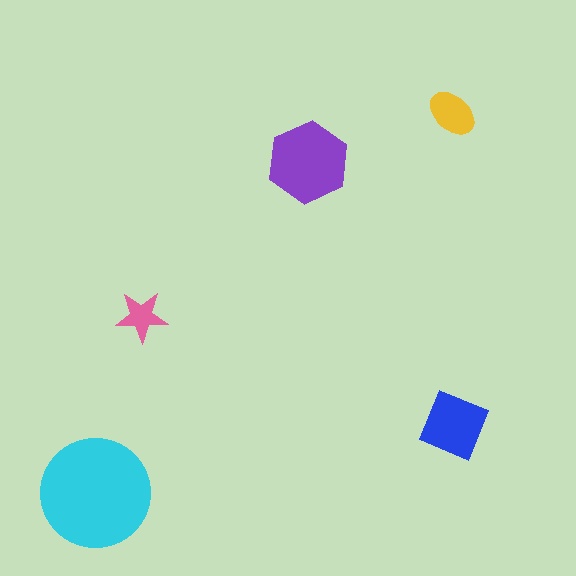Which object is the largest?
The cyan circle.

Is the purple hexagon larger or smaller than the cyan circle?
Smaller.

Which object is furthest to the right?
The blue square is rightmost.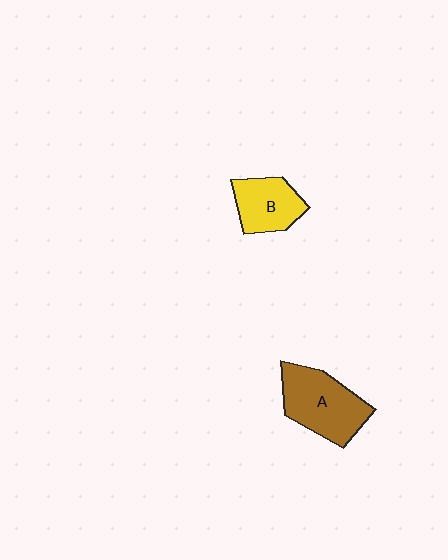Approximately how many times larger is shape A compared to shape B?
Approximately 1.4 times.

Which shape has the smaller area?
Shape B (yellow).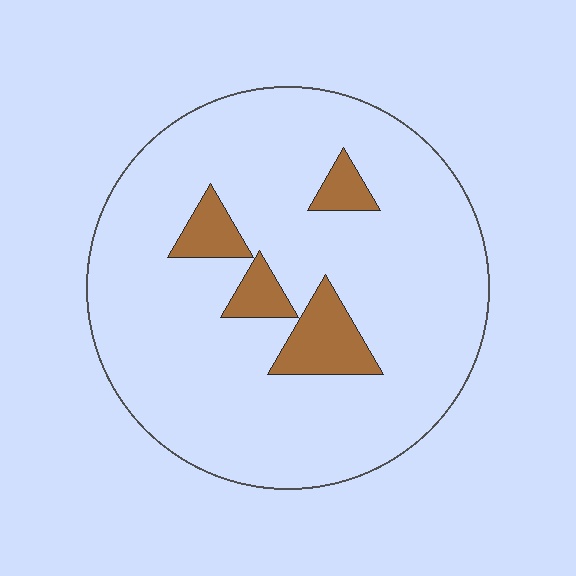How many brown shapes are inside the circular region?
4.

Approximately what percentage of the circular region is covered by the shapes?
Approximately 10%.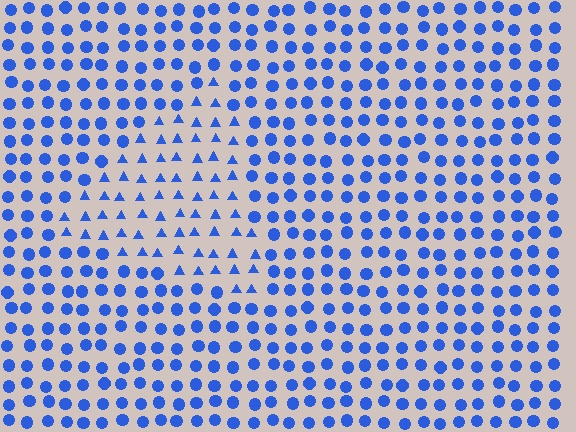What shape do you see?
I see a triangle.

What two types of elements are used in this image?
The image uses triangles inside the triangle region and circles outside it.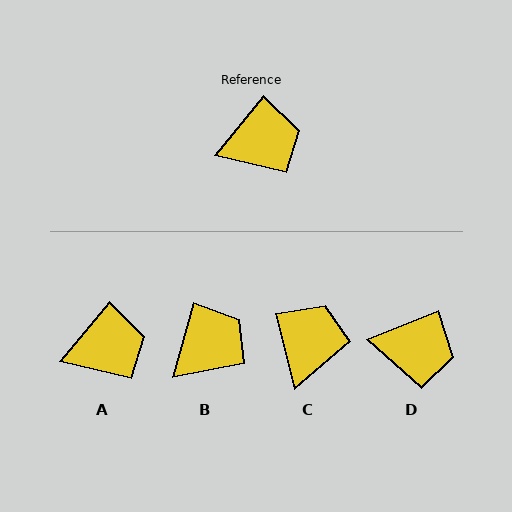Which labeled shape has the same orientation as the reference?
A.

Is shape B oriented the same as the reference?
No, it is off by about 24 degrees.